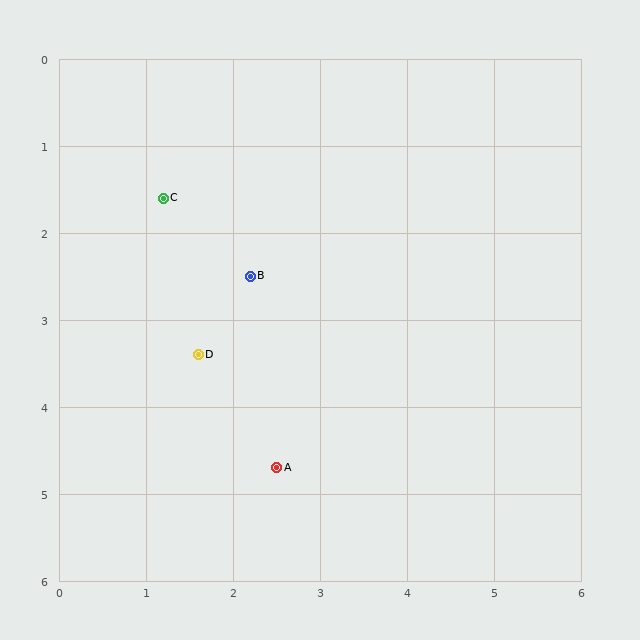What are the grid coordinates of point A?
Point A is at approximately (2.5, 4.7).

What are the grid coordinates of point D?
Point D is at approximately (1.6, 3.4).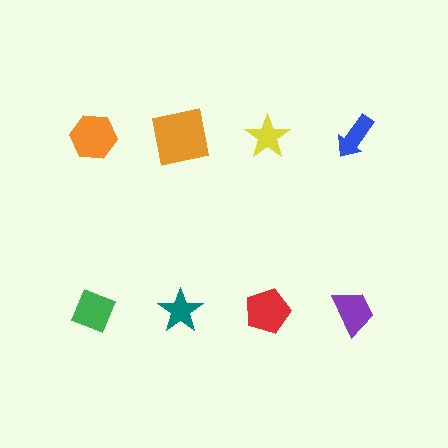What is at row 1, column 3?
A yellow star.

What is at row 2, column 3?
A red pentagon.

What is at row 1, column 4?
A blue arrow.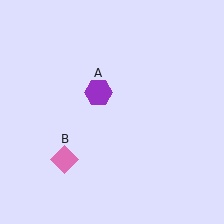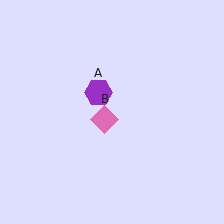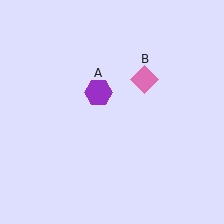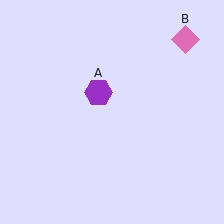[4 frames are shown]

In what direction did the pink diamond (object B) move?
The pink diamond (object B) moved up and to the right.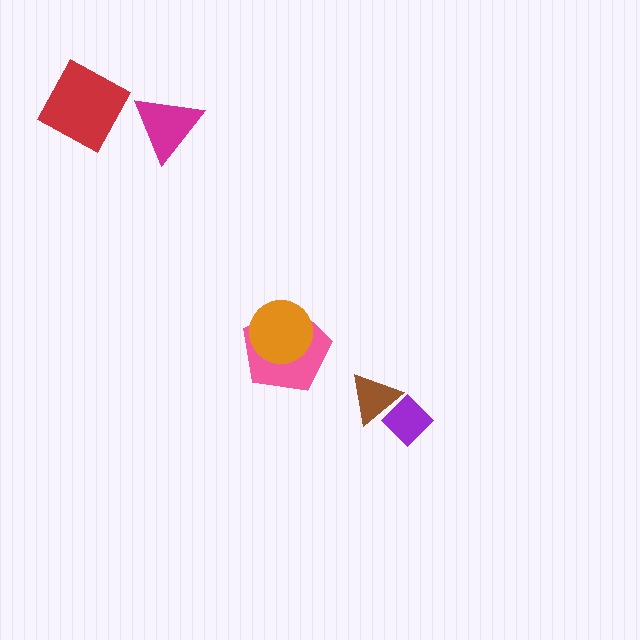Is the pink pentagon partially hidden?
Yes, it is partially covered by another shape.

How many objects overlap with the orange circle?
1 object overlaps with the orange circle.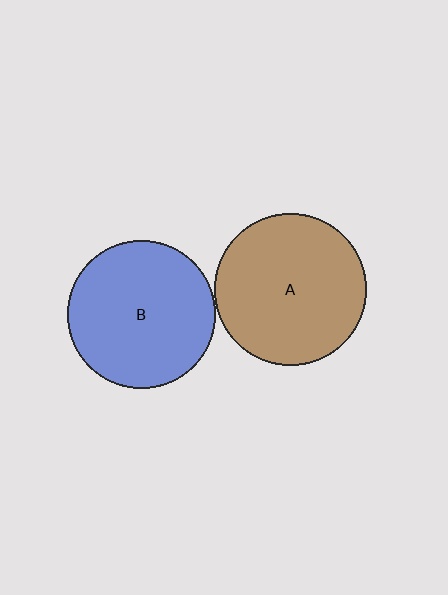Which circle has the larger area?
Circle A (brown).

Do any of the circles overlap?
No, none of the circles overlap.